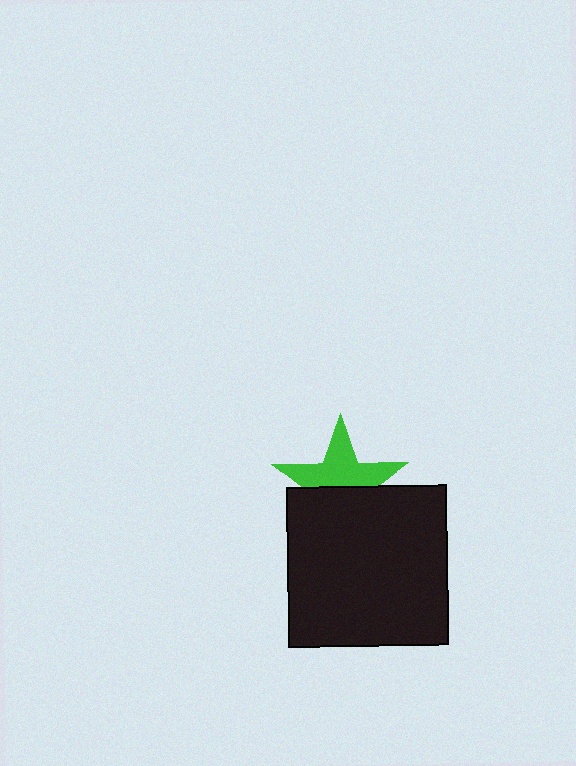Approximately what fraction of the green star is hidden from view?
Roughly 45% of the green star is hidden behind the black square.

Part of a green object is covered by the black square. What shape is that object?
It is a star.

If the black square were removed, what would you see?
You would see the complete green star.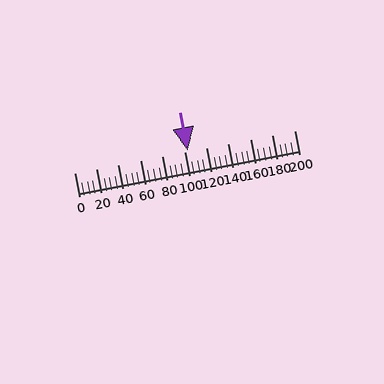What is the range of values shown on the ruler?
The ruler shows values from 0 to 200.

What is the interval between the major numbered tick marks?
The major tick marks are spaced 20 units apart.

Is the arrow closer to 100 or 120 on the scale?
The arrow is closer to 100.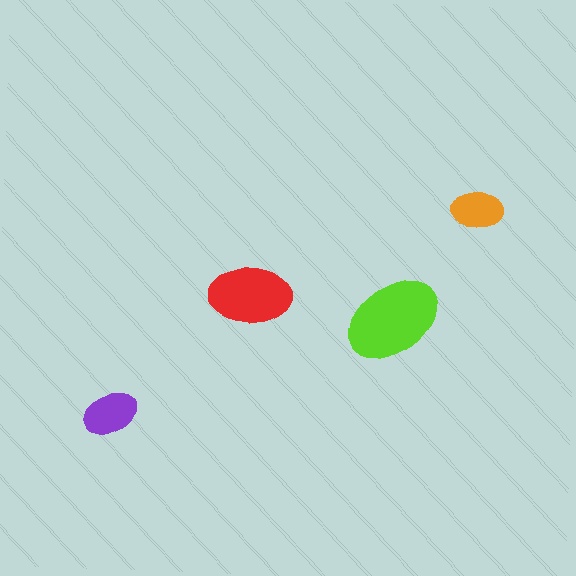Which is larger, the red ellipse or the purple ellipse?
The red one.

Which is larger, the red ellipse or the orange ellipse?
The red one.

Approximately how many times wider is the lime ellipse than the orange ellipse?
About 2 times wider.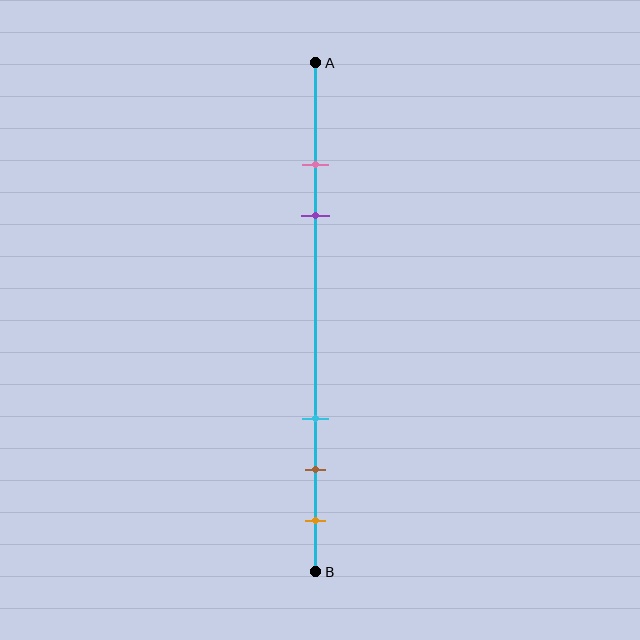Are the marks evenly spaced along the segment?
No, the marks are not evenly spaced.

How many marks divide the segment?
There are 5 marks dividing the segment.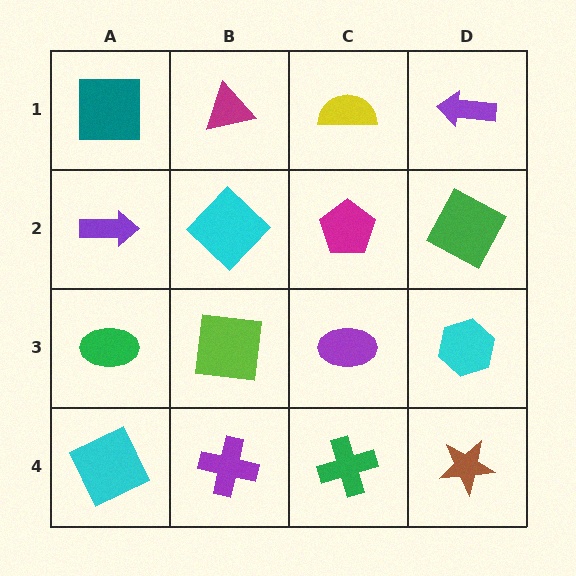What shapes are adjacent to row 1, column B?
A cyan diamond (row 2, column B), a teal square (row 1, column A), a yellow semicircle (row 1, column C).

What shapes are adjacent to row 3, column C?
A magenta pentagon (row 2, column C), a green cross (row 4, column C), a lime square (row 3, column B), a cyan hexagon (row 3, column D).